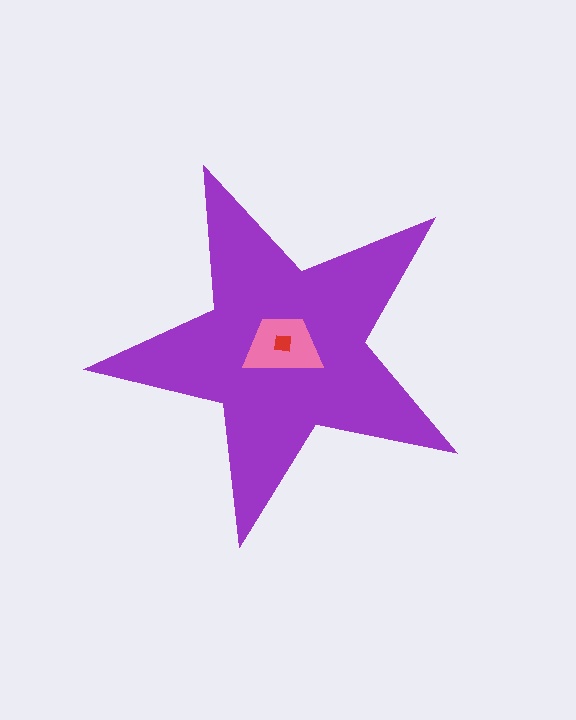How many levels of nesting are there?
3.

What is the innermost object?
The red square.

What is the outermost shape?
The purple star.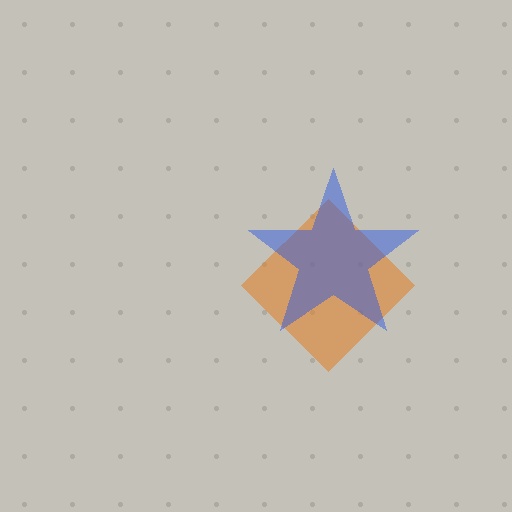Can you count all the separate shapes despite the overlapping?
Yes, there are 2 separate shapes.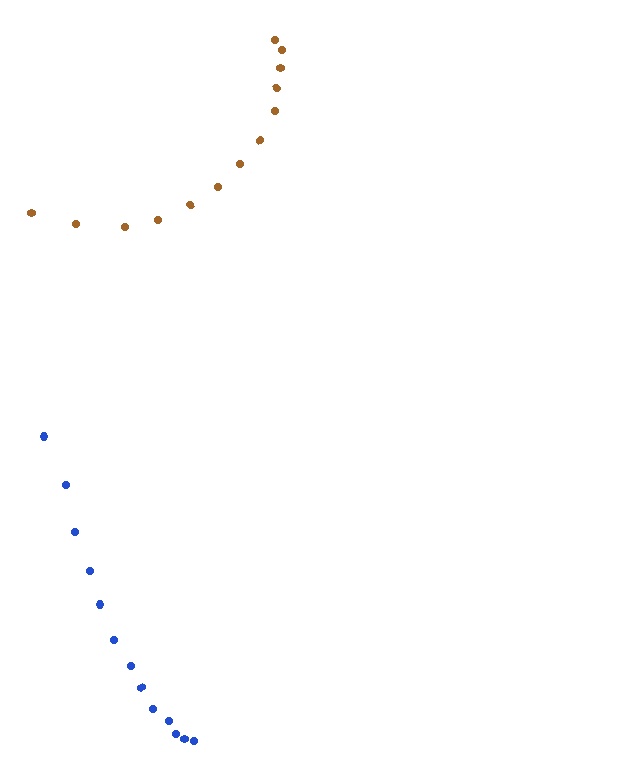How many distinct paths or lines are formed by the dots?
There are 2 distinct paths.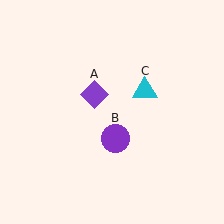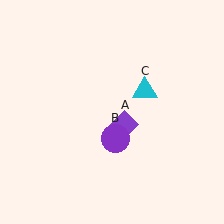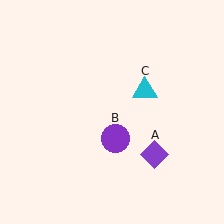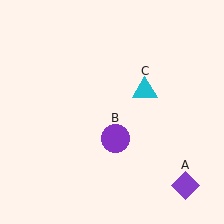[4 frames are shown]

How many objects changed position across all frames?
1 object changed position: purple diamond (object A).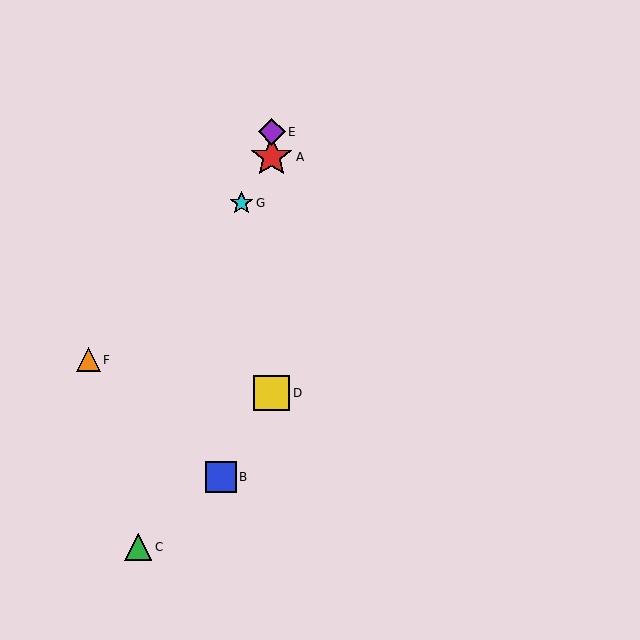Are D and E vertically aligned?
Yes, both are at x≈272.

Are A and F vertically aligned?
No, A is at x≈272 and F is at x≈88.